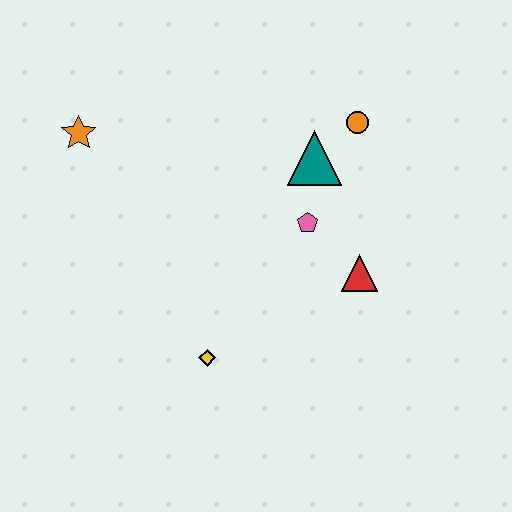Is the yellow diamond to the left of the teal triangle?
Yes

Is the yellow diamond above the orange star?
No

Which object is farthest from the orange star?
The red triangle is farthest from the orange star.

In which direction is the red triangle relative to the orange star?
The red triangle is to the right of the orange star.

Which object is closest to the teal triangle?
The orange circle is closest to the teal triangle.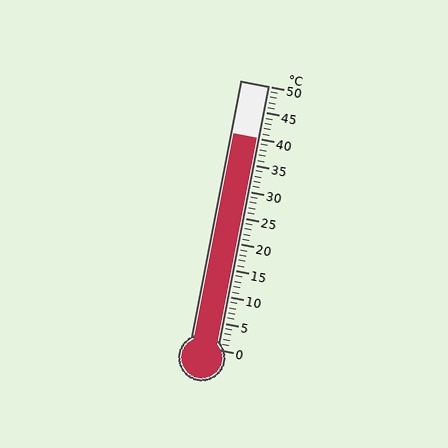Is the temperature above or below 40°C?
The temperature is at 40°C.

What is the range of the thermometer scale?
The thermometer scale ranges from 0°C to 50°C.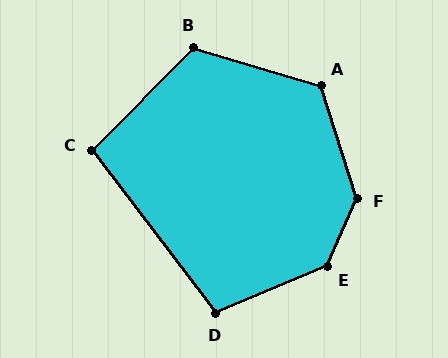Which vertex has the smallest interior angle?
C, at approximately 98 degrees.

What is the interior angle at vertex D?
Approximately 104 degrees (obtuse).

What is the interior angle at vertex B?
Approximately 118 degrees (obtuse).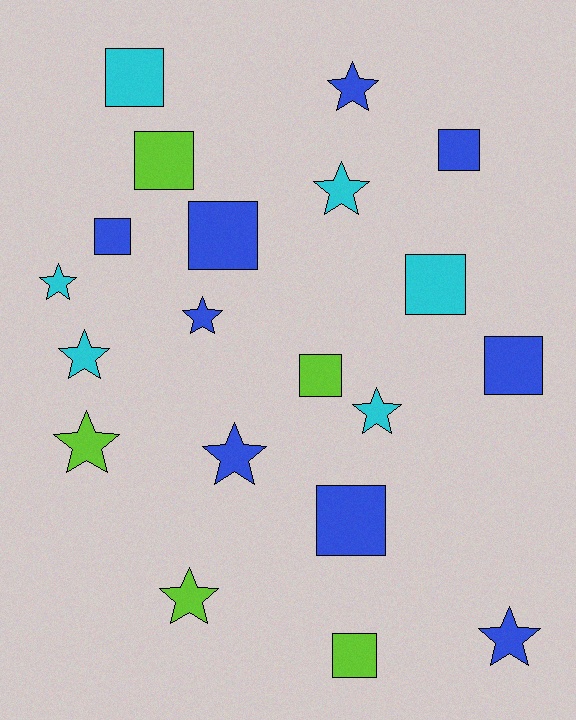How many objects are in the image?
There are 20 objects.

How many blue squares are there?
There are 5 blue squares.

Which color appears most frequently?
Blue, with 9 objects.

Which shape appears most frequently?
Star, with 10 objects.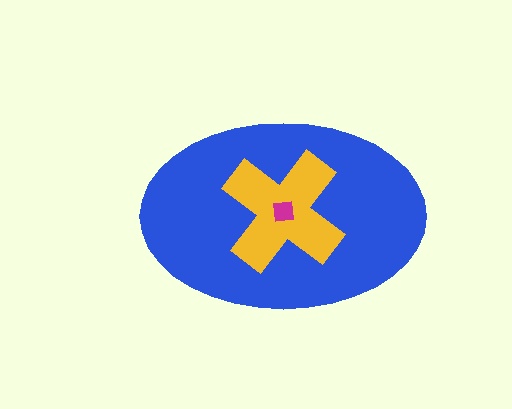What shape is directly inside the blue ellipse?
The yellow cross.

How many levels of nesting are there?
3.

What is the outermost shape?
The blue ellipse.